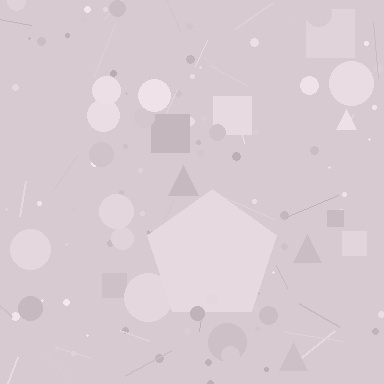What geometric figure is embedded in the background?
A pentagon is embedded in the background.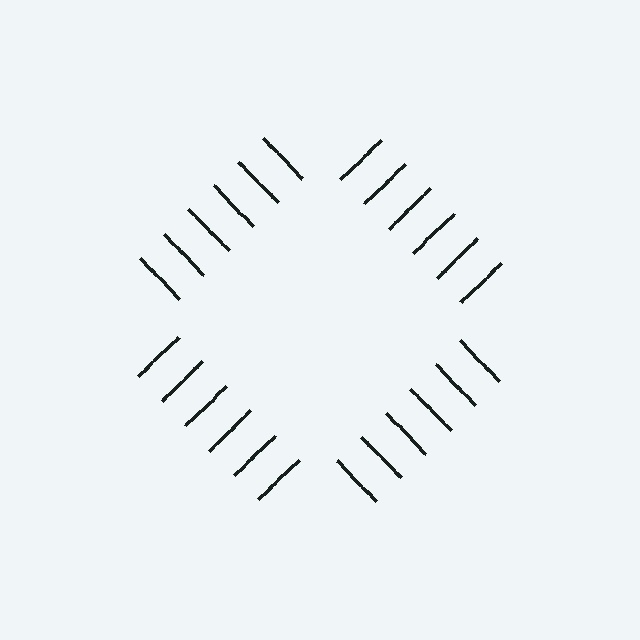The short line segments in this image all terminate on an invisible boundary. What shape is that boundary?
An illusory square — the line segments terminate on its edges but no continuous stroke is drawn.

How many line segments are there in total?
24 — 6 along each of the 4 edges.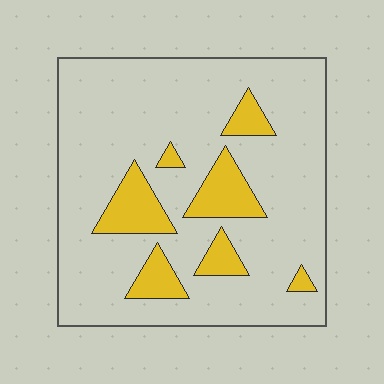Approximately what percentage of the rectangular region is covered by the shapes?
Approximately 15%.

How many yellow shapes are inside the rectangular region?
7.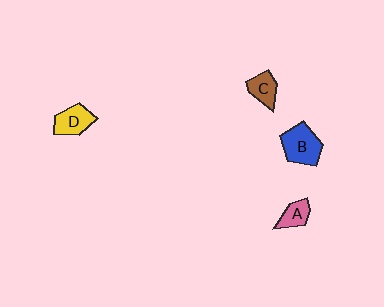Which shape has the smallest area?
Shape A (pink).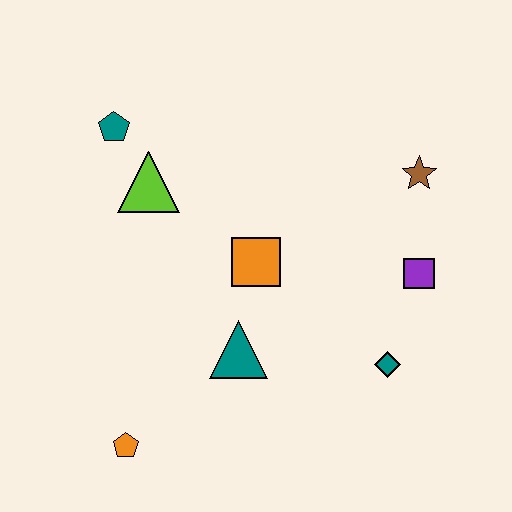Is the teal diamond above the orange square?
No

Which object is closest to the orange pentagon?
The teal triangle is closest to the orange pentagon.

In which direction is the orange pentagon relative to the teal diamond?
The orange pentagon is to the left of the teal diamond.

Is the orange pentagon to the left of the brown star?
Yes